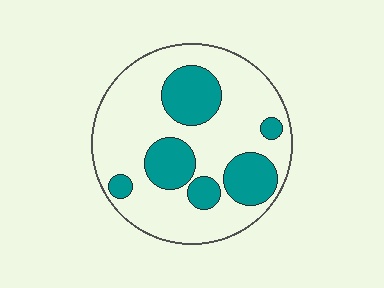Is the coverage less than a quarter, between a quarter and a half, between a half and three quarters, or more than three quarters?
Between a quarter and a half.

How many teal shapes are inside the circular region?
6.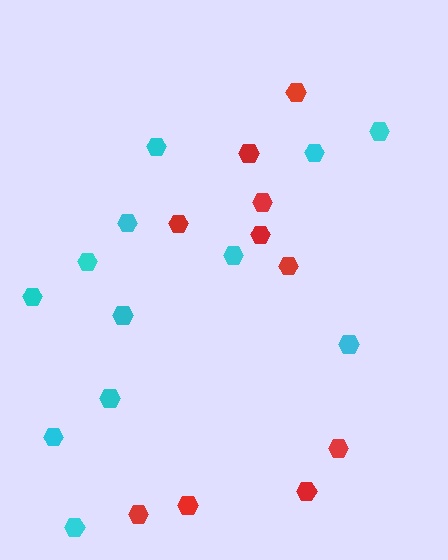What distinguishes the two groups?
There are 2 groups: one group of cyan hexagons (12) and one group of red hexagons (10).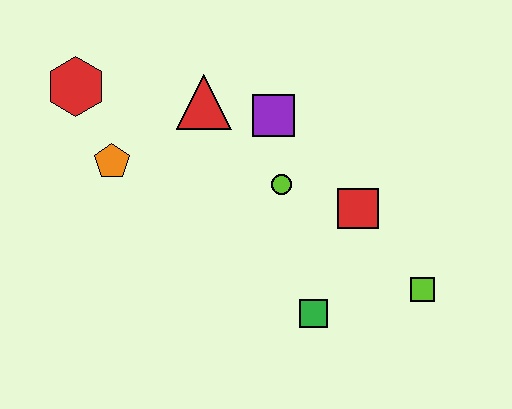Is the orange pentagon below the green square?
No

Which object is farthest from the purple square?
The lime square is farthest from the purple square.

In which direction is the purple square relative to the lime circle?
The purple square is above the lime circle.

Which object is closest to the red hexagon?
The orange pentagon is closest to the red hexagon.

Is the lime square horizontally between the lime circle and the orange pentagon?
No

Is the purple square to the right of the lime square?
No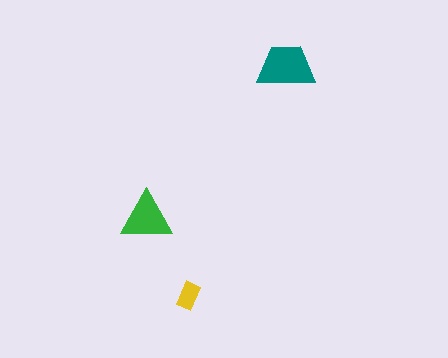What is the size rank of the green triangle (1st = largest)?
2nd.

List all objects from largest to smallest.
The teal trapezoid, the green triangle, the yellow rectangle.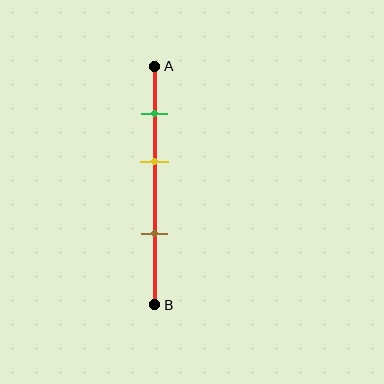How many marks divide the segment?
There are 3 marks dividing the segment.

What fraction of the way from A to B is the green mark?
The green mark is approximately 20% (0.2) of the way from A to B.